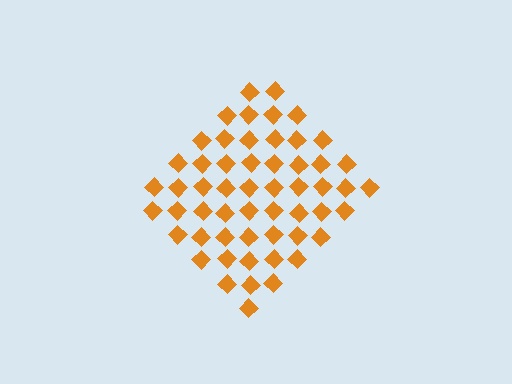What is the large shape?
The large shape is a diamond.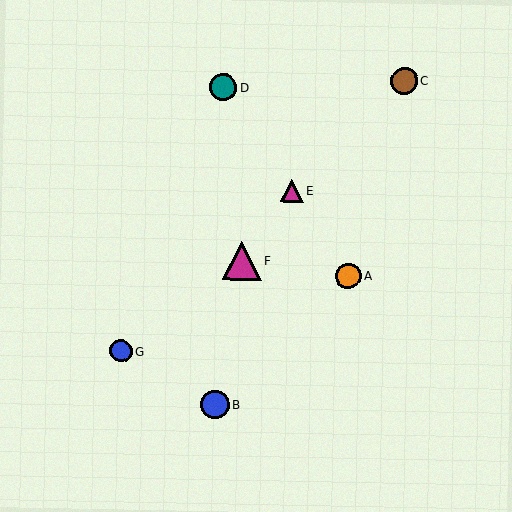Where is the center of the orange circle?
The center of the orange circle is at (348, 276).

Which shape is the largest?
The magenta triangle (labeled F) is the largest.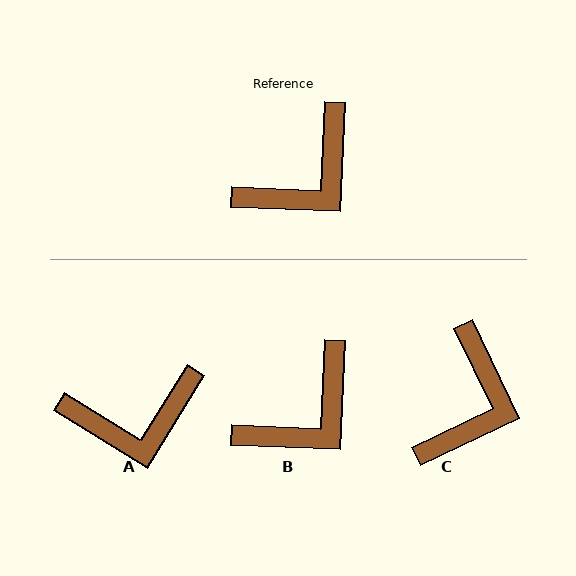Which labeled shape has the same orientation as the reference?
B.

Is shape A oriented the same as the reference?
No, it is off by about 29 degrees.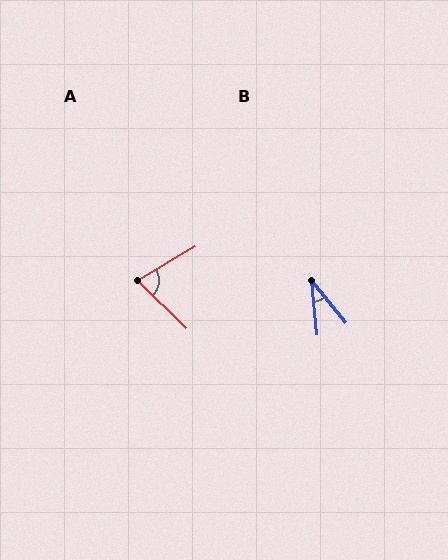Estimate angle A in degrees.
Approximately 75 degrees.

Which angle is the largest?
A, at approximately 75 degrees.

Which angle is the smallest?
B, at approximately 33 degrees.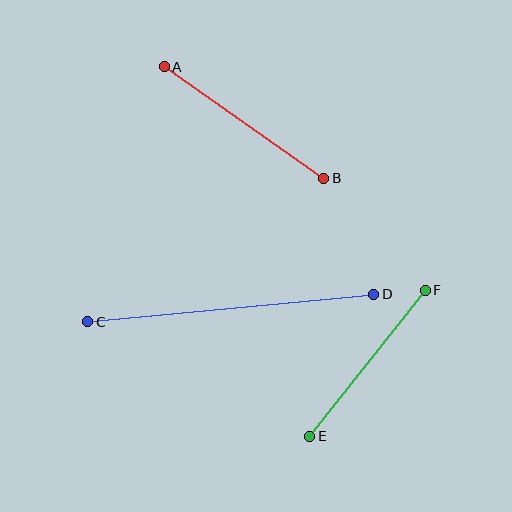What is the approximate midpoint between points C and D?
The midpoint is at approximately (231, 308) pixels.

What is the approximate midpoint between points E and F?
The midpoint is at approximately (367, 363) pixels.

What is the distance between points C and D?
The distance is approximately 287 pixels.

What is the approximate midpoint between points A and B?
The midpoint is at approximately (244, 123) pixels.